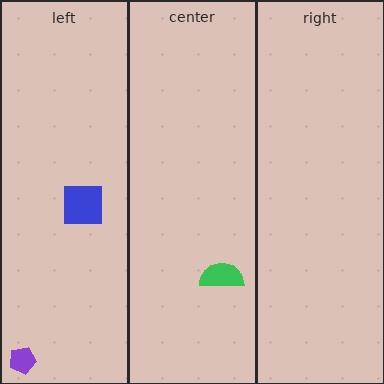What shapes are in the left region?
The purple pentagon, the blue square.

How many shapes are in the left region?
2.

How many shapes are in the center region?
1.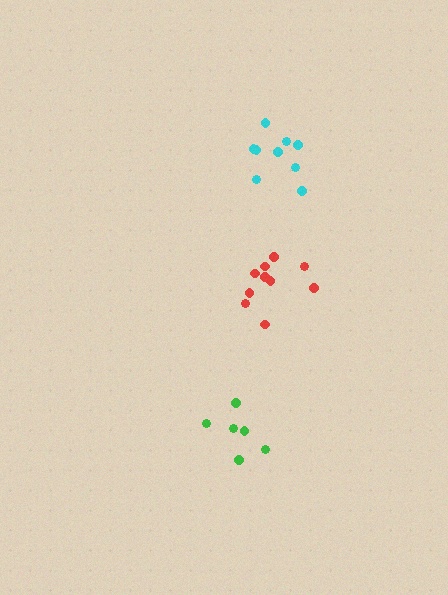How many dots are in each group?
Group 1: 6 dots, Group 2: 9 dots, Group 3: 10 dots (25 total).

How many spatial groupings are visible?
There are 3 spatial groupings.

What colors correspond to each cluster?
The clusters are colored: green, cyan, red.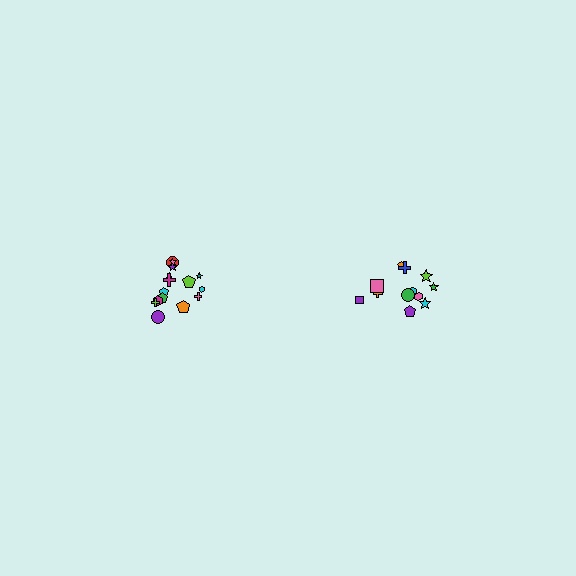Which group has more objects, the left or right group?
The left group.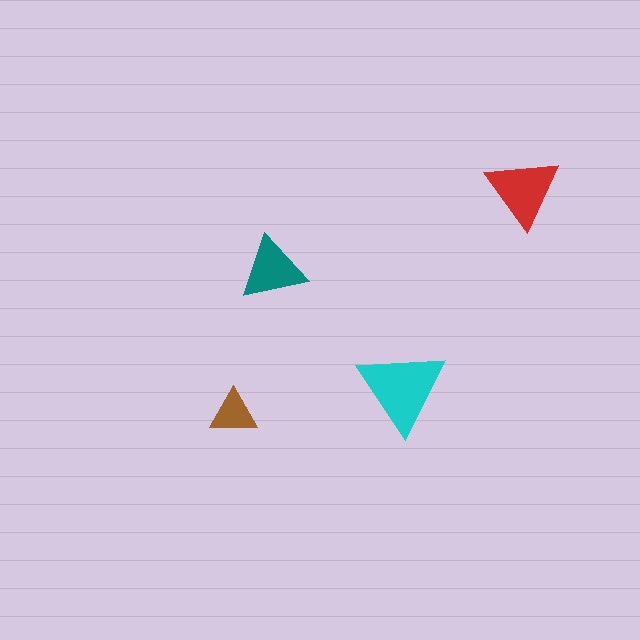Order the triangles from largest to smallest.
the cyan one, the red one, the teal one, the brown one.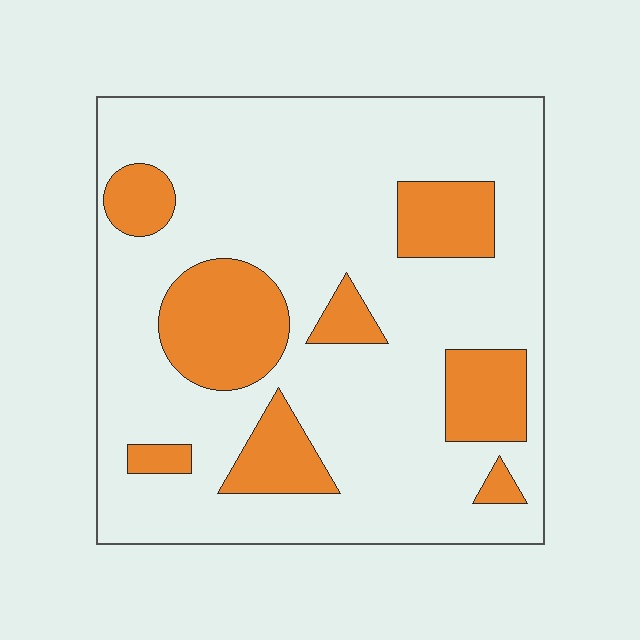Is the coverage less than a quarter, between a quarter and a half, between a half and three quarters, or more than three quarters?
Less than a quarter.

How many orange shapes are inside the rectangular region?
8.